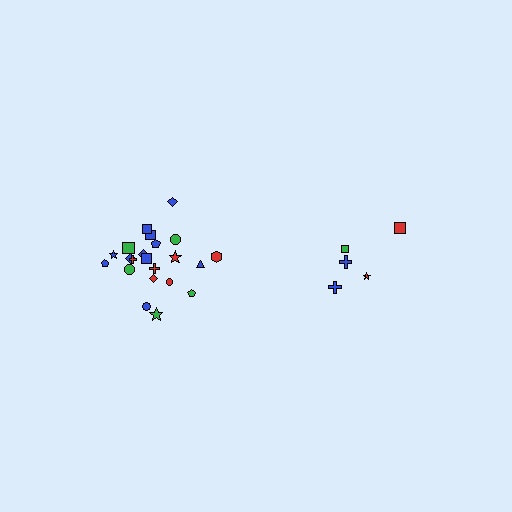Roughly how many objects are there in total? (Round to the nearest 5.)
Roughly 25 objects in total.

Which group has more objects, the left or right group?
The left group.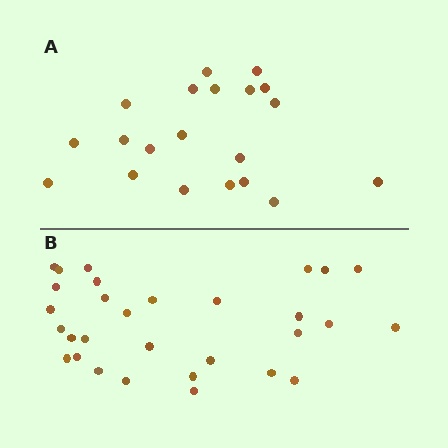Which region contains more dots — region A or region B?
Region B (the bottom region) has more dots.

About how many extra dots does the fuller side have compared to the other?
Region B has roughly 10 or so more dots than region A.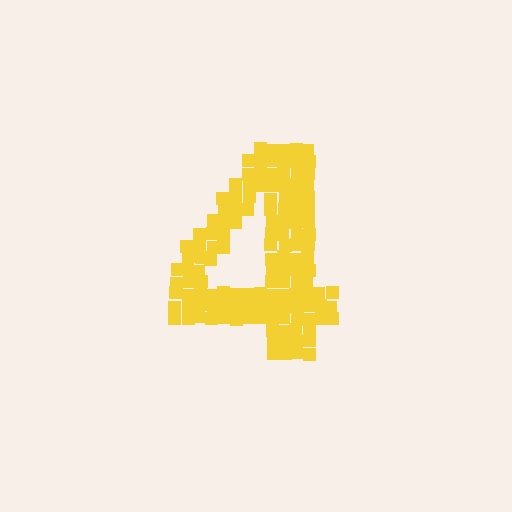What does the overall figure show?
The overall figure shows the digit 4.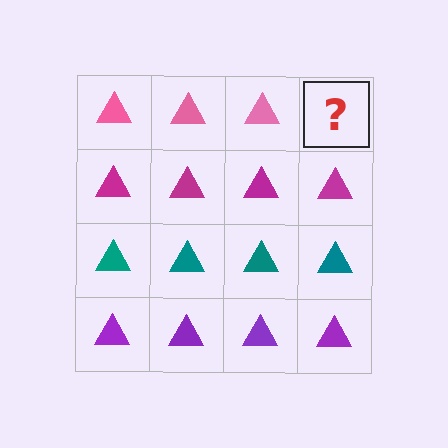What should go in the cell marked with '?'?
The missing cell should contain a pink triangle.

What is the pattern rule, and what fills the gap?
The rule is that each row has a consistent color. The gap should be filled with a pink triangle.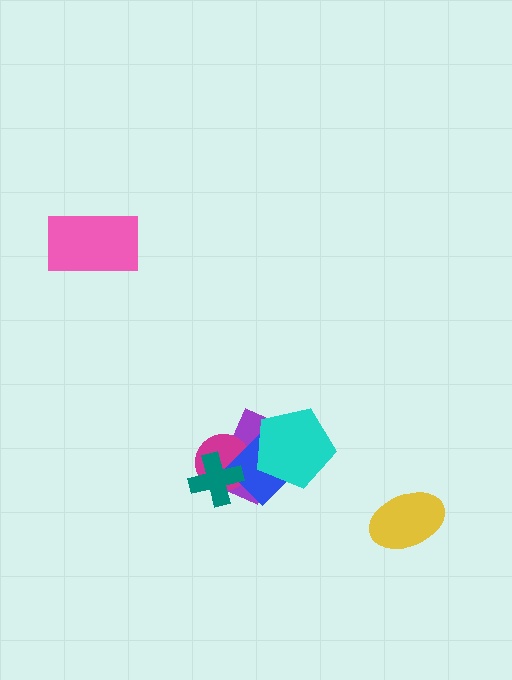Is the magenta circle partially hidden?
Yes, it is partially covered by another shape.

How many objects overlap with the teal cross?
3 objects overlap with the teal cross.